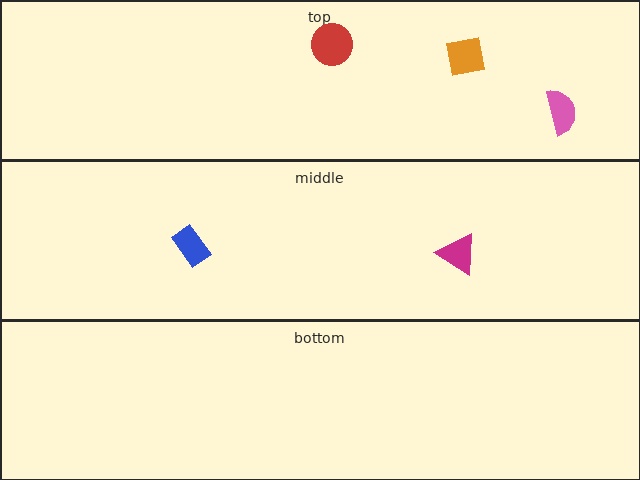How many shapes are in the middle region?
2.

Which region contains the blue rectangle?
The middle region.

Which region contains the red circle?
The top region.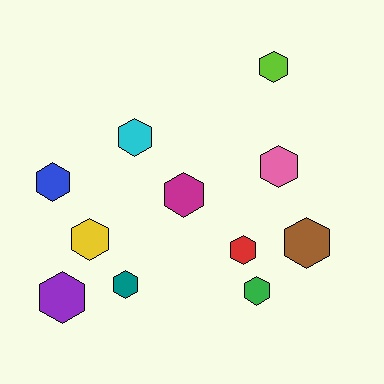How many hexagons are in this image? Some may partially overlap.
There are 11 hexagons.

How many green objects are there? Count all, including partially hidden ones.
There is 1 green object.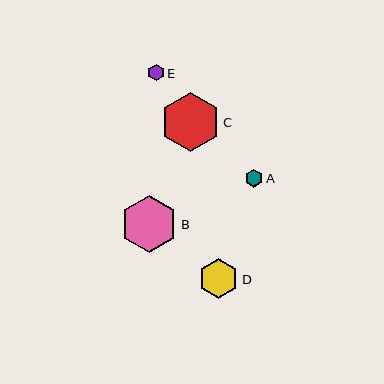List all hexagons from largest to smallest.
From largest to smallest: C, B, D, A, E.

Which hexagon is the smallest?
Hexagon E is the smallest with a size of approximately 17 pixels.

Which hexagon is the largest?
Hexagon C is the largest with a size of approximately 59 pixels.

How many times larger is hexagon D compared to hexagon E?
Hexagon D is approximately 2.4 times the size of hexagon E.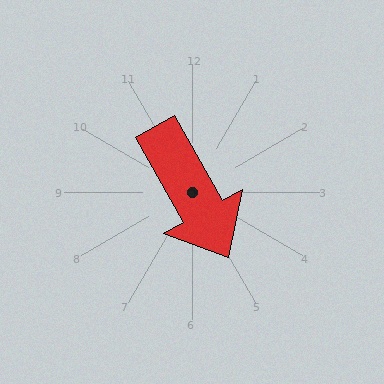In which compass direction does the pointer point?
Southeast.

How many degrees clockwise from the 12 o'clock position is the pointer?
Approximately 151 degrees.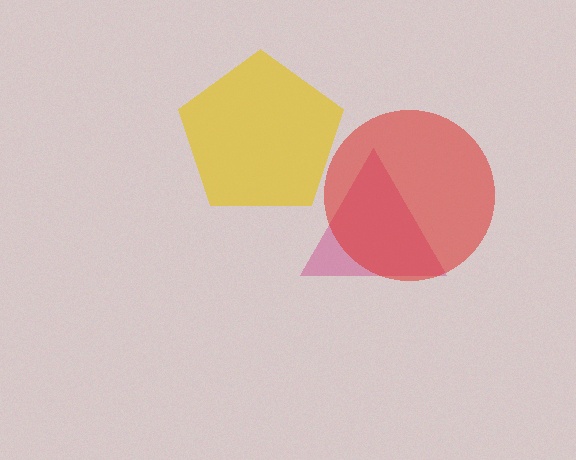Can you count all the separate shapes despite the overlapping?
Yes, there are 3 separate shapes.